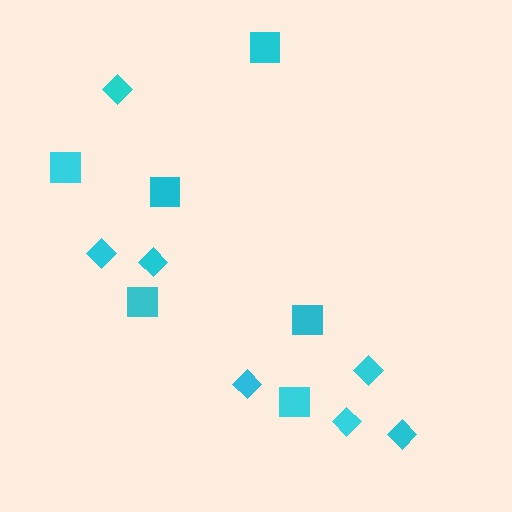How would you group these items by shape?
There are 2 groups: one group of diamonds (7) and one group of squares (6).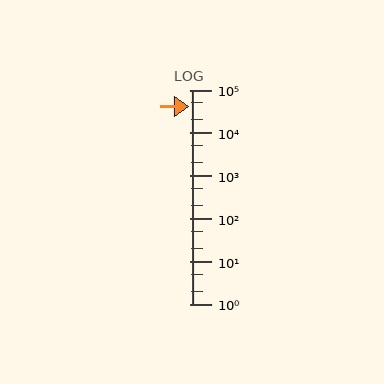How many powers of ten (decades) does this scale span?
The scale spans 5 decades, from 1 to 100000.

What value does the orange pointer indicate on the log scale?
The pointer indicates approximately 42000.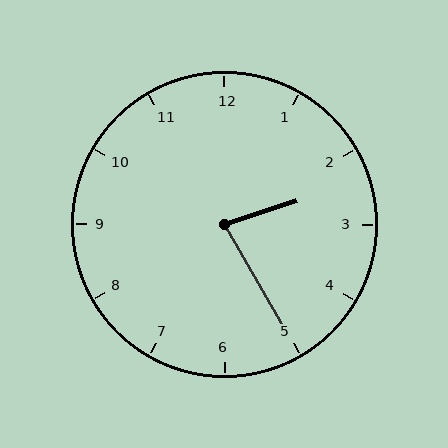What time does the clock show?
2:25.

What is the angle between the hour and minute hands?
Approximately 78 degrees.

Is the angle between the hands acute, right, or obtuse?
It is acute.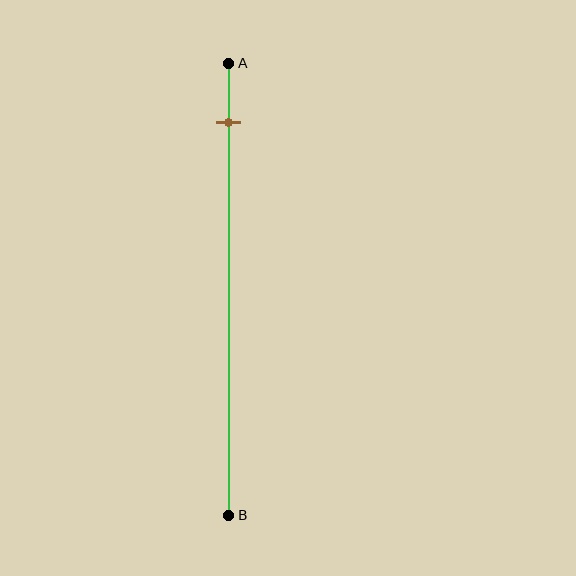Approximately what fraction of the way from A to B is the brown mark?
The brown mark is approximately 15% of the way from A to B.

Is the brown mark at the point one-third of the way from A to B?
No, the mark is at about 15% from A, not at the 33% one-third point.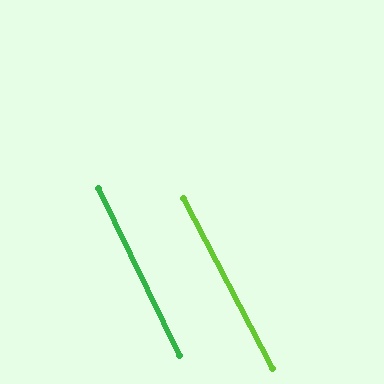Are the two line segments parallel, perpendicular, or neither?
Parallel — their directions differ by only 1.8°.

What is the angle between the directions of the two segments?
Approximately 2 degrees.